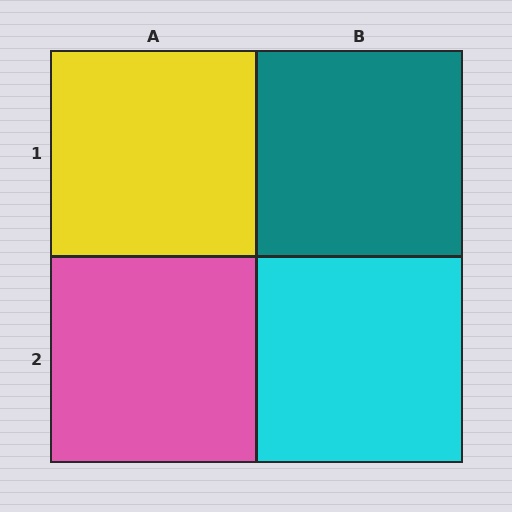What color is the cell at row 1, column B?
Teal.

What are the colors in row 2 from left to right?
Pink, cyan.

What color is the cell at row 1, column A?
Yellow.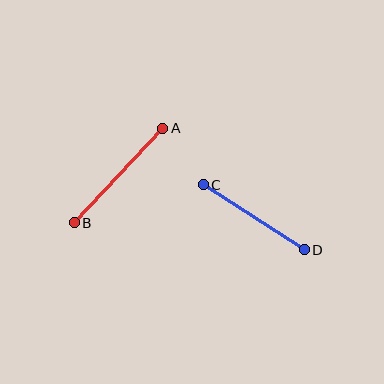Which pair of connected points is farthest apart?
Points A and B are farthest apart.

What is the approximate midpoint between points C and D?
The midpoint is at approximately (254, 217) pixels.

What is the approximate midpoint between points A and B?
The midpoint is at approximately (118, 176) pixels.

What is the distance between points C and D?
The distance is approximately 120 pixels.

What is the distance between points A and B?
The distance is approximately 130 pixels.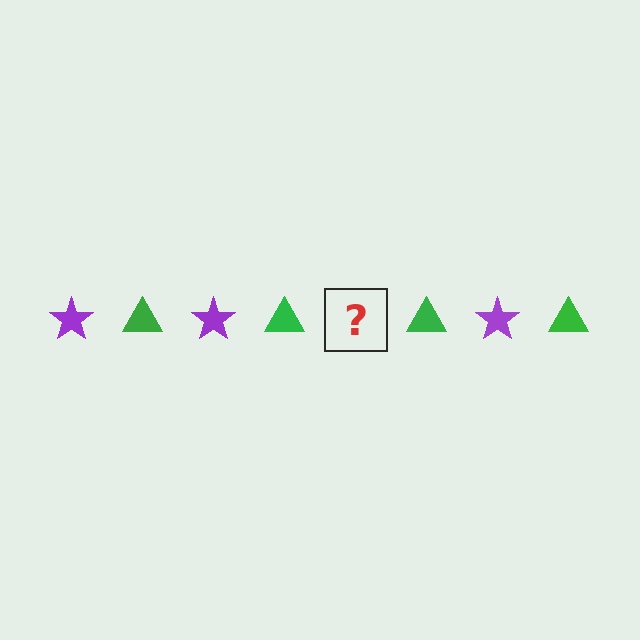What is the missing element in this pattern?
The missing element is a purple star.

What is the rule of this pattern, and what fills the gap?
The rule is that the pattern alternates between purple star and green triangle. The gap should be filled with a purple star.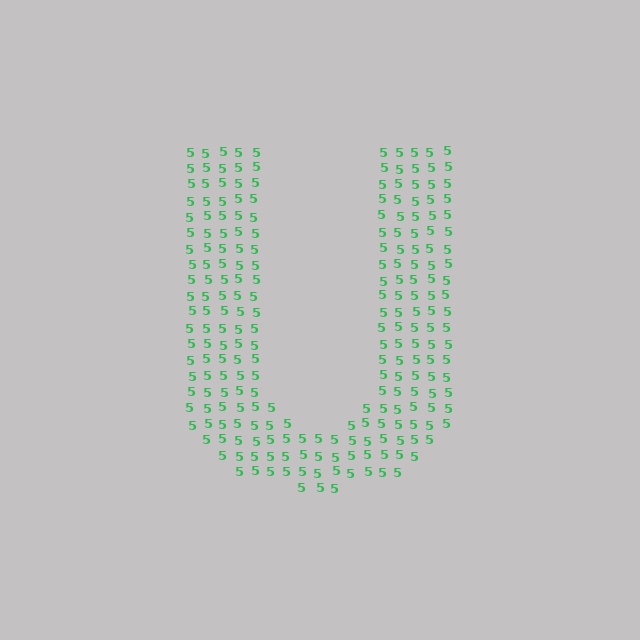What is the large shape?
The large shape is the letter U.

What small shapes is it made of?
It is made of small digit 5's.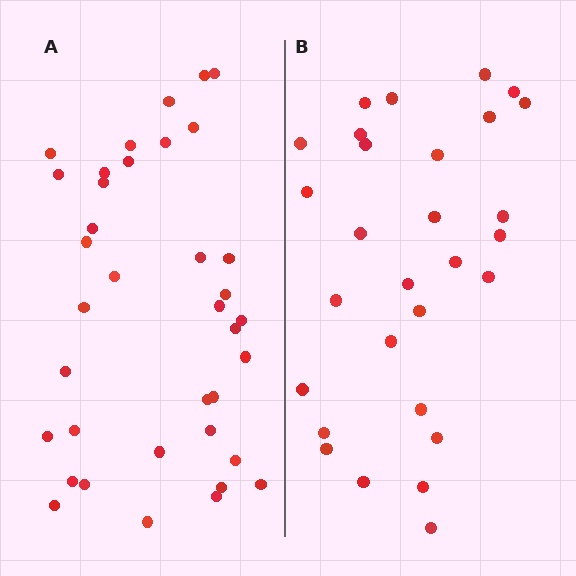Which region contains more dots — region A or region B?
Region A (the left region) has more dots.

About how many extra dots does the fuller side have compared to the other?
Region A has roughly 8 or so more dots than region B.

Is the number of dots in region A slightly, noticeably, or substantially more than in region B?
Region A has noticeably more, but not dramatically so. The ratio is roughly 1.3 to 1.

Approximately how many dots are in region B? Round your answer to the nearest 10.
About 30 dots. (The exact count is 29, which rounds to 30.)